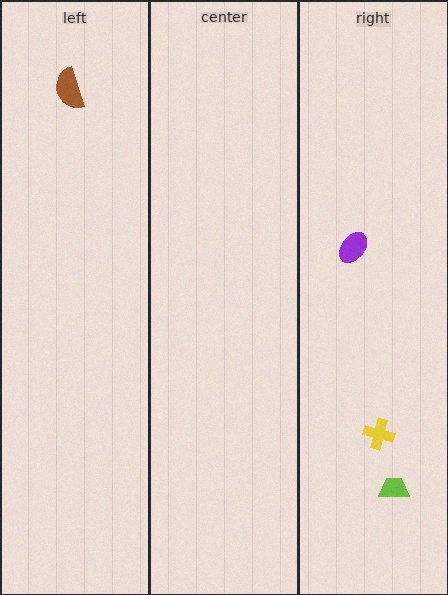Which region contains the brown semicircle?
The left region.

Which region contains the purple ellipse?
The right region.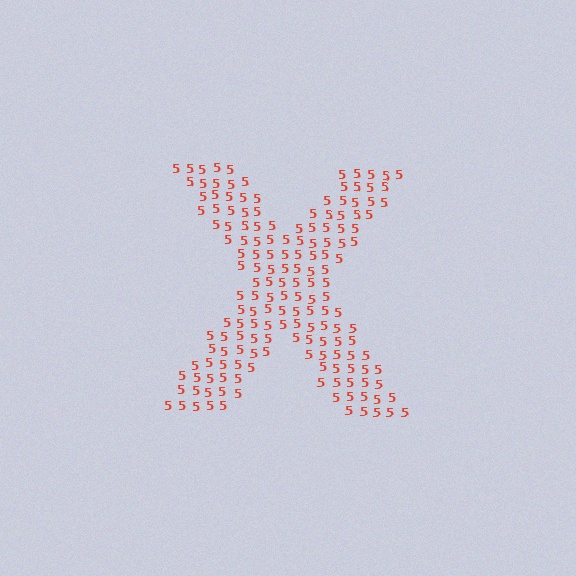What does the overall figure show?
The overall figure shows the letter X.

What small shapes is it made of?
It is made of small digit 5's.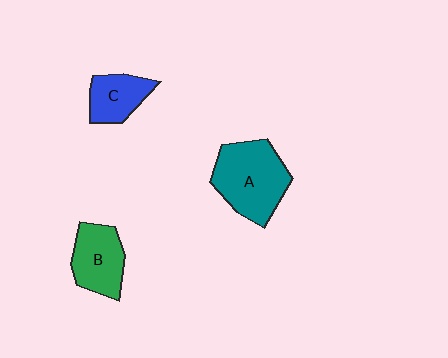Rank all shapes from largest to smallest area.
From largest to smallest: A (teal), B (green), C (blue).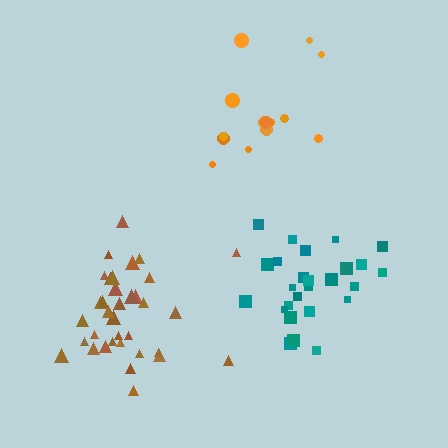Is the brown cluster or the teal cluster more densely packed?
Brown.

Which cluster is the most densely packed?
Brown.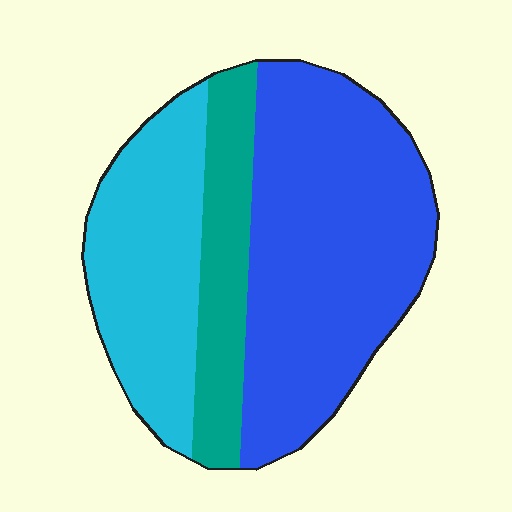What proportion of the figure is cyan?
Cyan takes up between a sixth and a third of the figure.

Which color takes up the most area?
Blue, at roughly 55%.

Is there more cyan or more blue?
Blue.